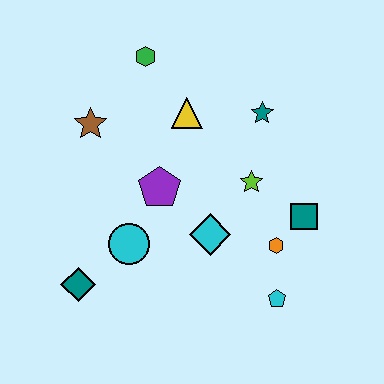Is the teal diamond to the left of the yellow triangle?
Yes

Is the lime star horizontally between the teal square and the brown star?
Yes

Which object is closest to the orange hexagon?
The teal square is closest to the orange hexagon.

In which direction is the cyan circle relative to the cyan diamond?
The cyan circle is to the left of the cyan diamond.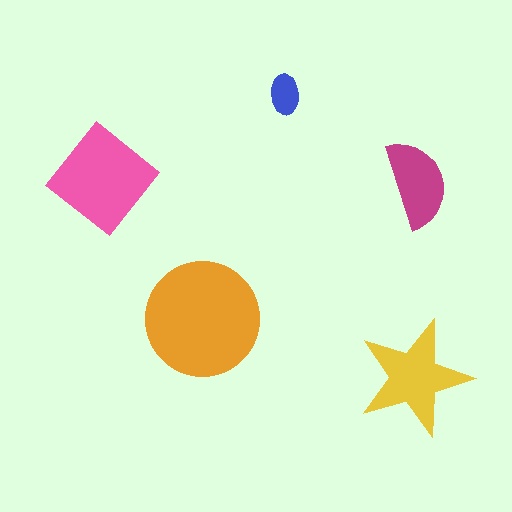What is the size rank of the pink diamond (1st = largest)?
2nd.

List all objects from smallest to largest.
The blue ellipse, the magenta semicircle, the yellow star, the pink diamond, the orange circle.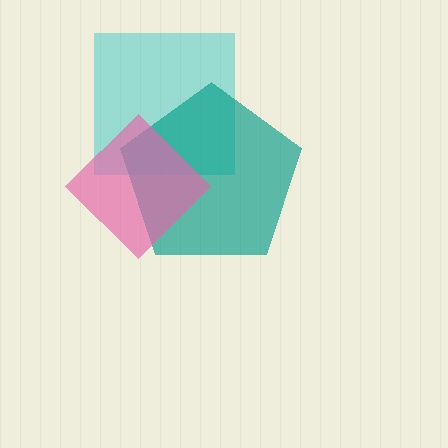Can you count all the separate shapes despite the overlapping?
Yes, there are 3 separate shapes.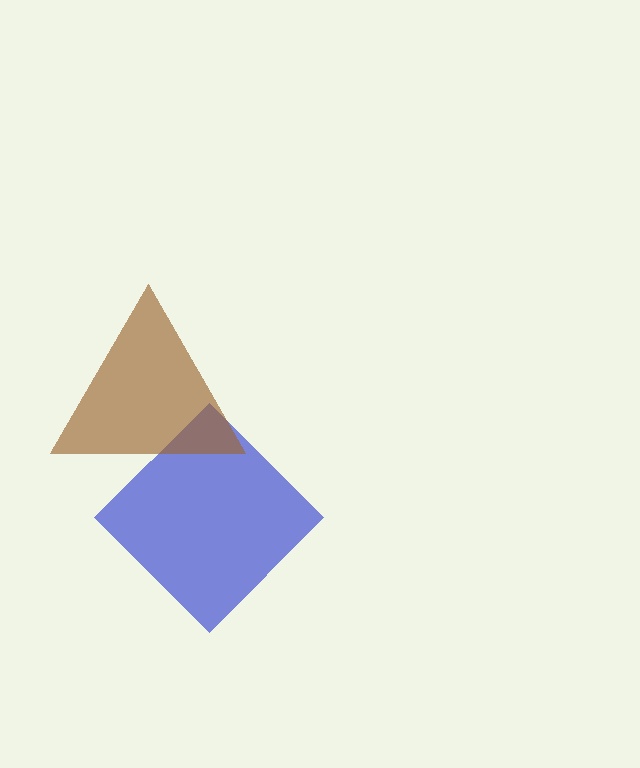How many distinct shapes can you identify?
There are 2 distinct shapes: a blue diamond, a brown triangle.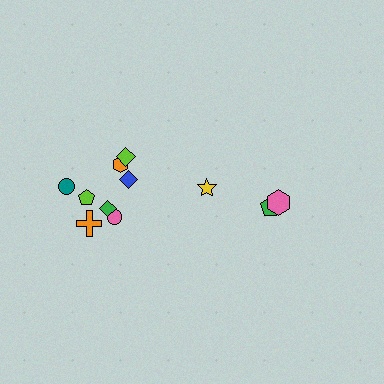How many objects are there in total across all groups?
There are 11 objects.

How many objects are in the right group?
There are 3 objects.